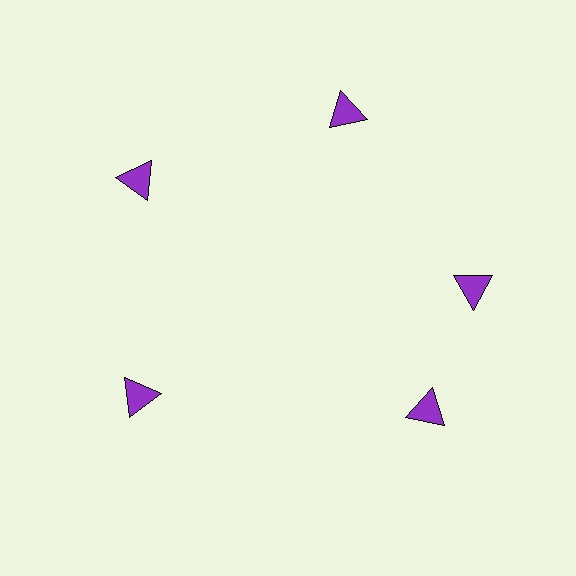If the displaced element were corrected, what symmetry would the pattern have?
It would have 5-fold rotational symmetry — the pattern would map onto itself every 72 degrees.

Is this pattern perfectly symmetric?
No. The 5 purple triangles are arranged in a ring, but one element near the 5 o'clock position is rotated out of alignment along the ring, breaking the 5-fold rotational symmetry.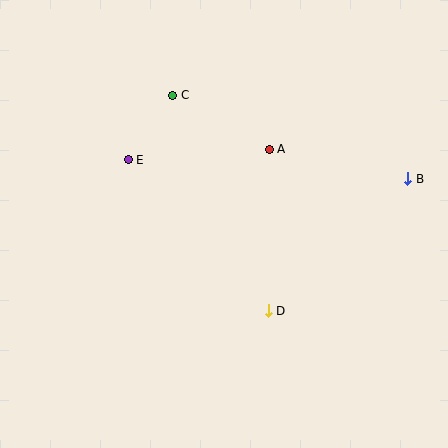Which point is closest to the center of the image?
Point A at (269, 149) is closest to the center.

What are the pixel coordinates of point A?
Point A is at (269, 149).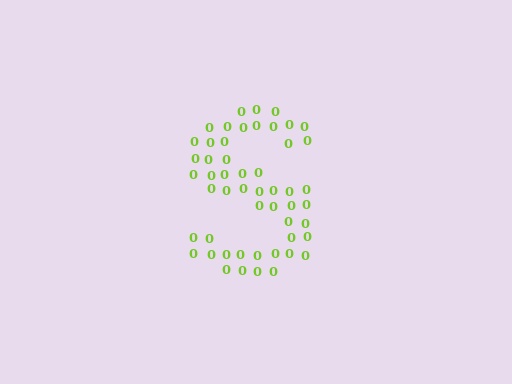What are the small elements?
The small elements are digit 0's.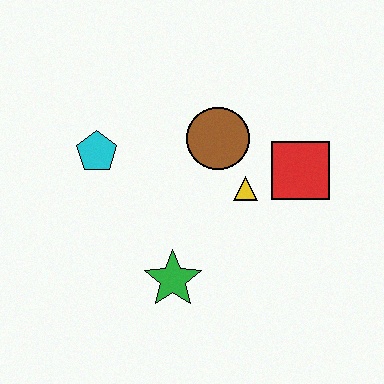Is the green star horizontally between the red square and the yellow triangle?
No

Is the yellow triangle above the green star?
Yes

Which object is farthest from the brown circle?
The green star is farthest from the brown circle.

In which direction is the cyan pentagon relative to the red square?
The cyan pentagon is to the left of the red square.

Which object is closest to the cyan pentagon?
The brown circle is closest to the cyan pentagon.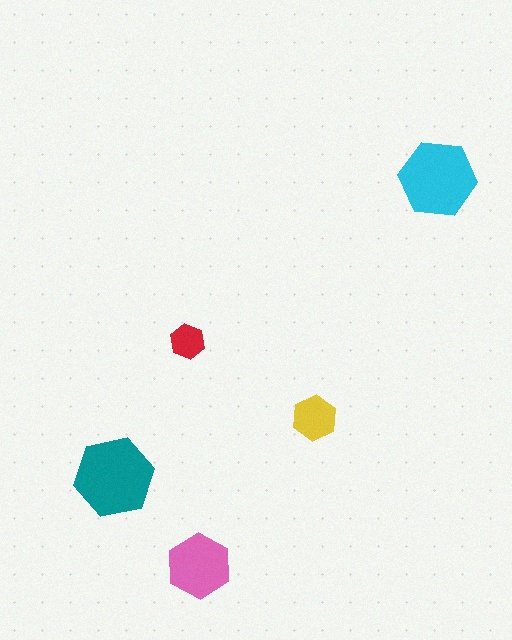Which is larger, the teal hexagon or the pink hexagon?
The teal one.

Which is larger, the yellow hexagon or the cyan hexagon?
The cyan one.